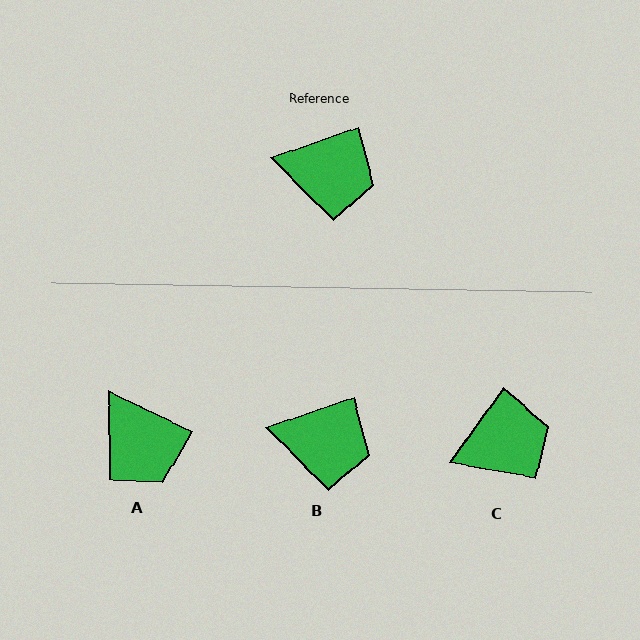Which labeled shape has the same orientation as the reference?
B.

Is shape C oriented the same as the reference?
No, it is off by about 35 degrees.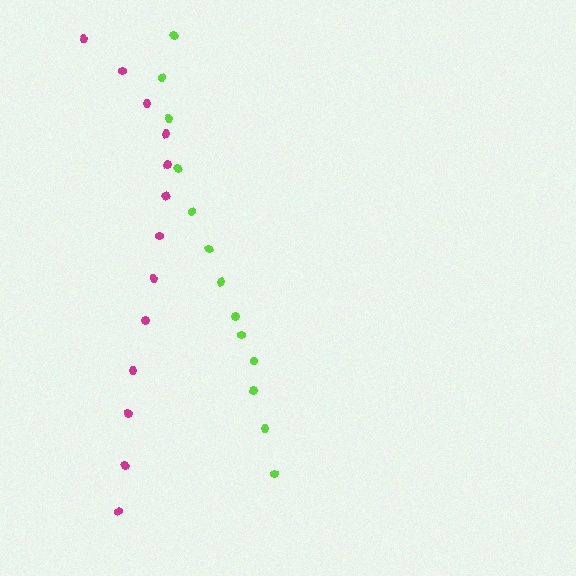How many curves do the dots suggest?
There are 2 distinct paths.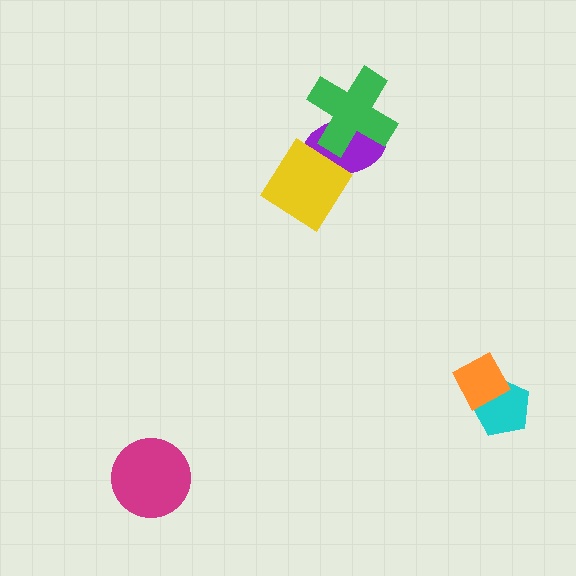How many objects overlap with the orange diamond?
1 object overlaps with the orange diamond.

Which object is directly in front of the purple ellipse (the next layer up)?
The green cross is directly in front of the purple ellipse.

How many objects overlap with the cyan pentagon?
1 object overlaps with the cyan pentagon.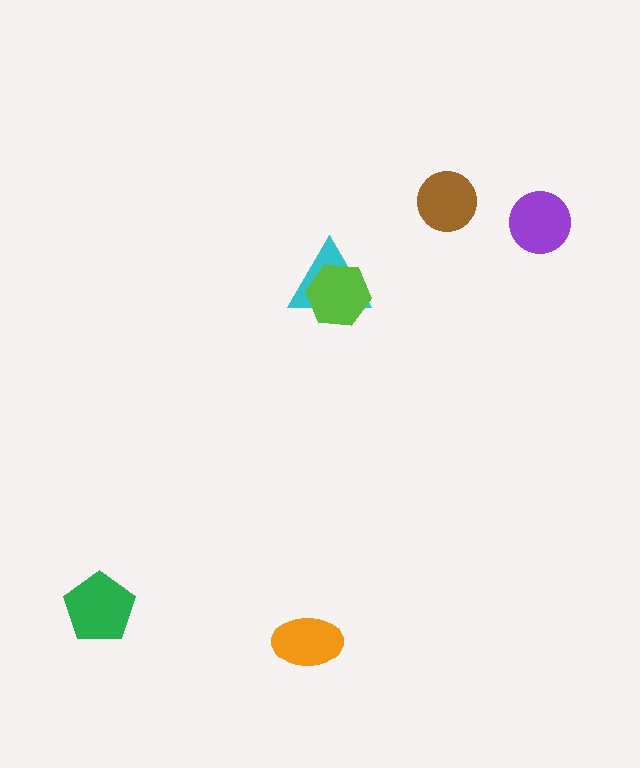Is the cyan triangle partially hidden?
Yes, it is partially covered by another shape.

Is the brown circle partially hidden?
No, no other shape covers it.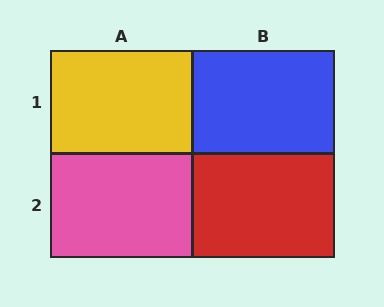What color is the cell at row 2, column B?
Red.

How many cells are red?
1 cell is red.